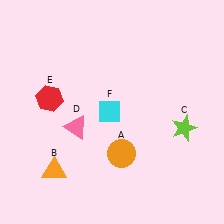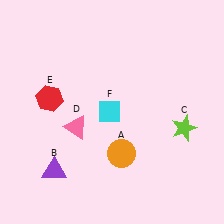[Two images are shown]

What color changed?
The triangle (B) changed from orange in Image 1 to purple in Image 2.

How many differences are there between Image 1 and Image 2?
There is 1 difference between the two images.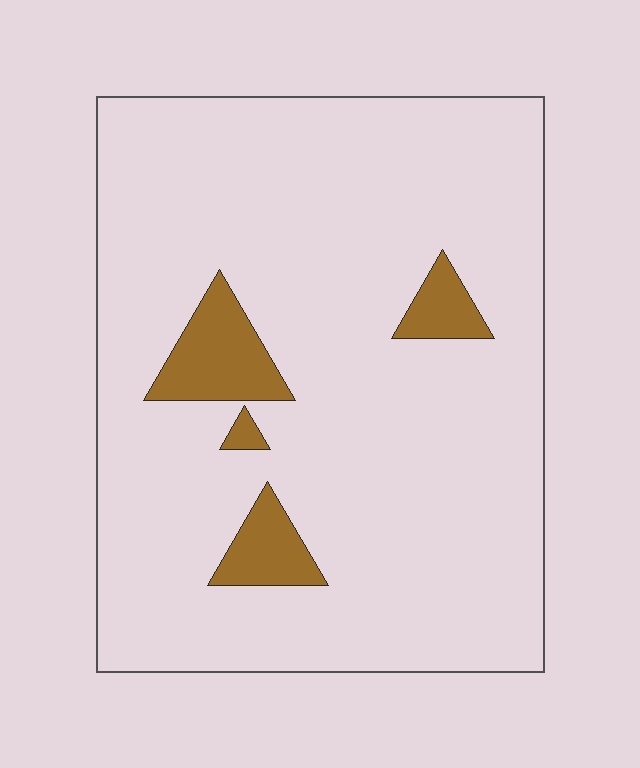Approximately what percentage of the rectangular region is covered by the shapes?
Approximately 10%.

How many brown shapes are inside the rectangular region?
4.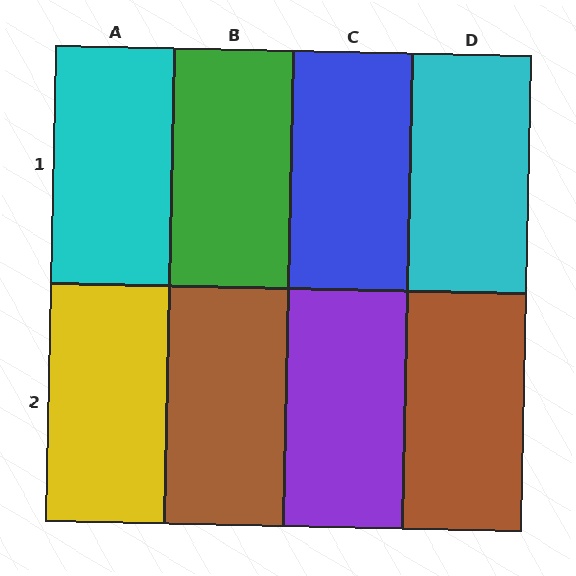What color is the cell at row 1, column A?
Cyan.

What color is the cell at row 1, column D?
Cyan.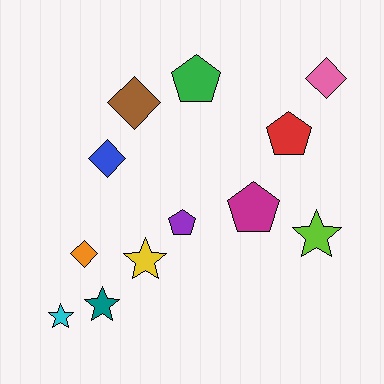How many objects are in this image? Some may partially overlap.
There are 12 objects.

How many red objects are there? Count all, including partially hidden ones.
There is 1 red object.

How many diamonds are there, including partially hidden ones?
There are 4 diamonds.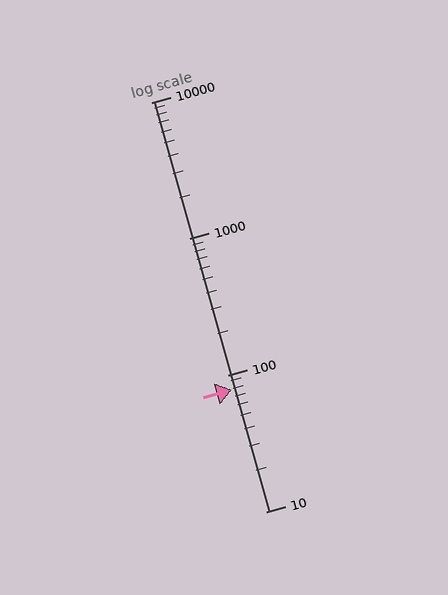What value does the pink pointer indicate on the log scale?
The pointer indicates approximately 78.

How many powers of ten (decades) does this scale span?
The scale spans 3 decades, from 10 to 10000.